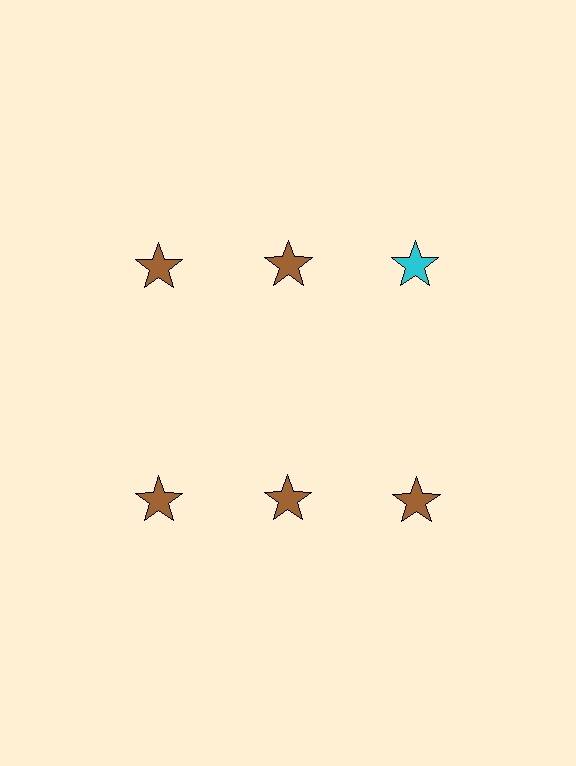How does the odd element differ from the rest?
It has a different color: cyan instead of brown.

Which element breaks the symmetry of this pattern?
The cyan star in the top row, center column breaks the symmetry. All other shapes are brown stars.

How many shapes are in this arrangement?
There are 6 shapes arranged in a grid pattern.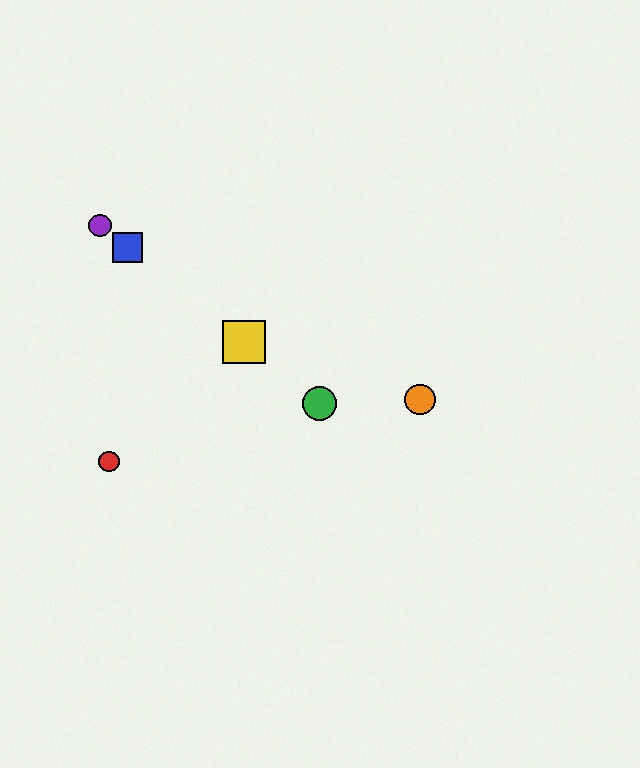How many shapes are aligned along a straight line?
4 shapes (the blue square, the green circle, the yellow square, the purple circle) are aligned along a straight line.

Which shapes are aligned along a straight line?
The blue square, the green circle, the yellow square, the purple circle are aligned along a straight line.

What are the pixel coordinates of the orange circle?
The orange circle is at (420, 399).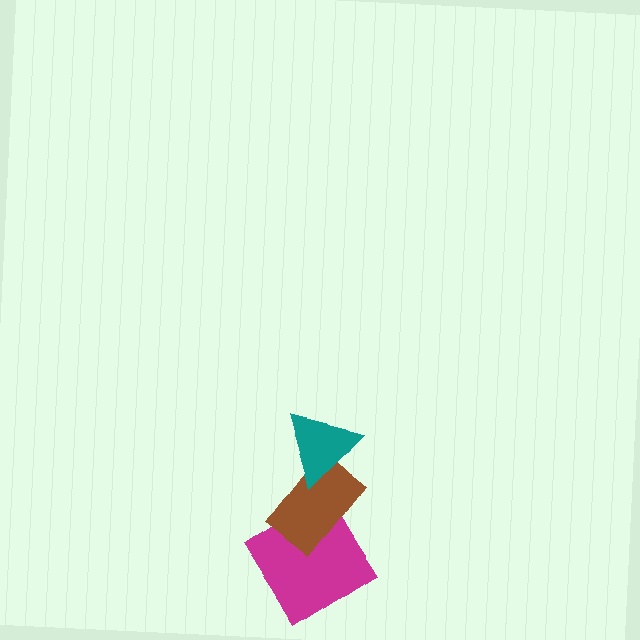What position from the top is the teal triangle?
The teal triangle is 1st from the top.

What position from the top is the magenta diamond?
The magenta diamond is 3rd from the top.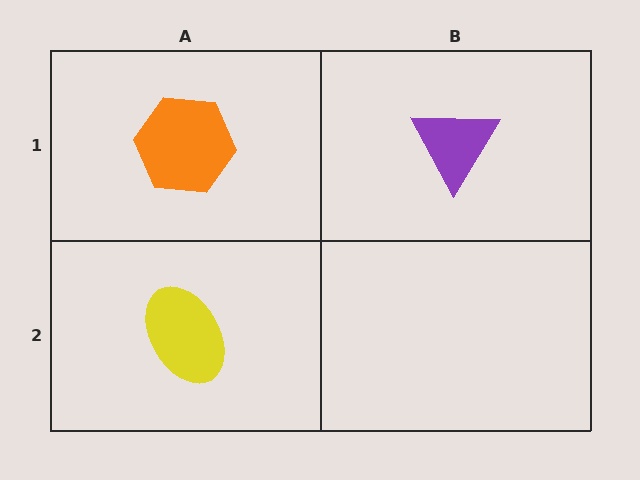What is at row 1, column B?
A purple triangle.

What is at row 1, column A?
An orange hexagon.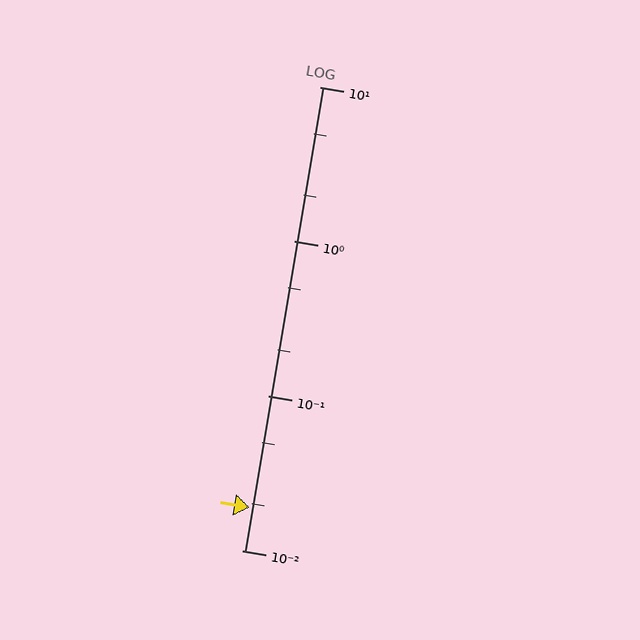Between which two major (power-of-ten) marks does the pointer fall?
The pointer is between 0.01 and 0.1.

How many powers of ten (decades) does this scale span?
The scale spans 3 decades, from 0.01 to 10.